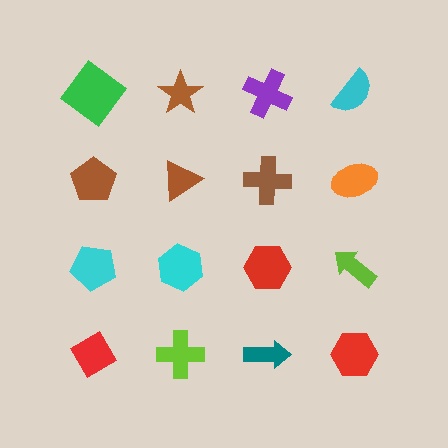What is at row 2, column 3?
A brown cross.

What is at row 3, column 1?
A cyan pentagon.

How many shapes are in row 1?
4 shapes.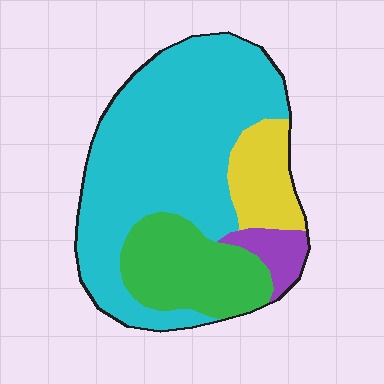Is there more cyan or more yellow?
Cyan.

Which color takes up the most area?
Cyan, at roughly 60%.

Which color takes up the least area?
Purple, at roughly 5%.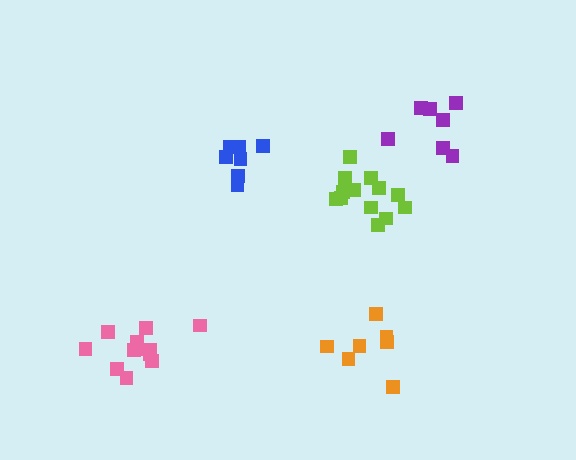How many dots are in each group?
Group 1: 13 dots, Group 2: 7 dots, Group 3: 13 dots, Group 4: 7 dots, Group 5: 7 dots (47 total).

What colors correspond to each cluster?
The clusters are colored: pink, purple, lime, blue, orange.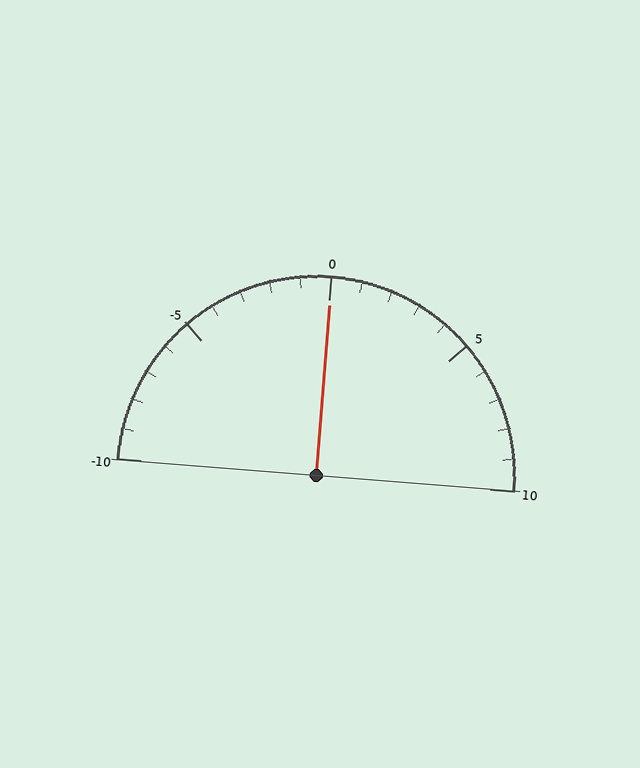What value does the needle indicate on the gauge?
The needle indicates approximately 0.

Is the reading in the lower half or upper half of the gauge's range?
The reading is in the upper half of the range (-10 to 10).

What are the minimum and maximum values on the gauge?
The gauge ranges from -10 to 10.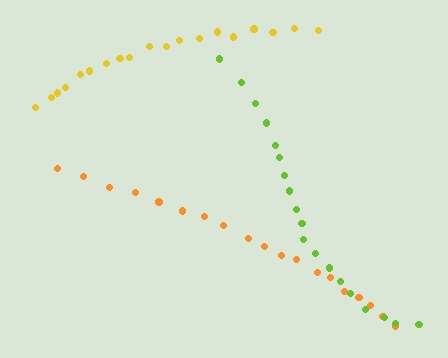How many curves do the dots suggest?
There are 3 distinct paths.